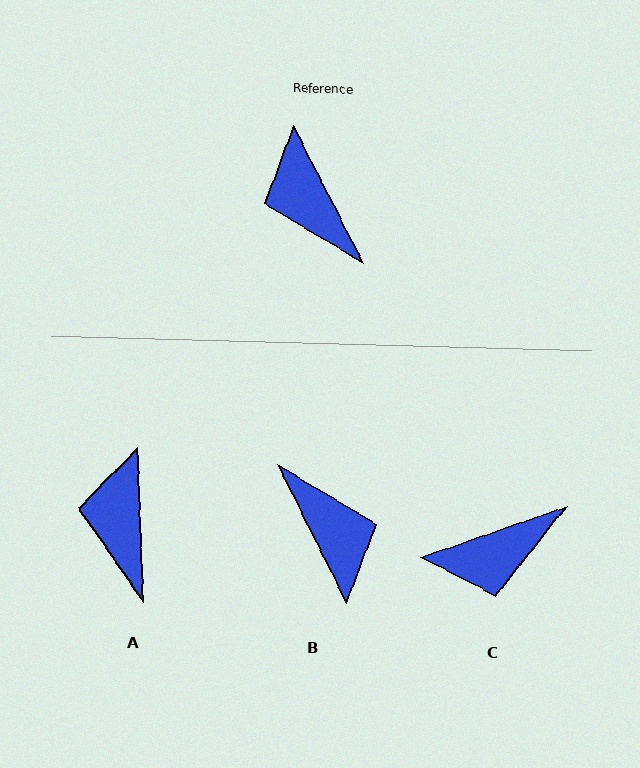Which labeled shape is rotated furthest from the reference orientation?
B, about 180 degrees away.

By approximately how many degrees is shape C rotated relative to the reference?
Approximately 82 degrees counter-clockwise.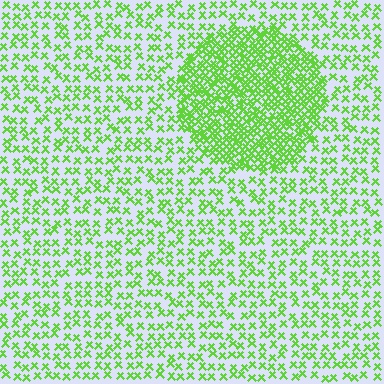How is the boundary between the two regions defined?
The boundary is defined by a change in element density (approximately 2.5x ratio). All elements are the same color, size, and shape.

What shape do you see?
I see a circle.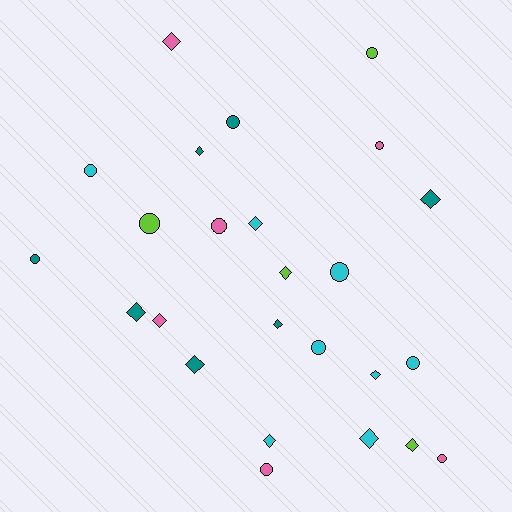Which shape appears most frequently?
Diamond, with 13 objects.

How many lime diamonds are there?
There are 2 lime diamonds.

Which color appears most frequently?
Cyan, with 8 objects.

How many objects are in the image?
There are 25 objects.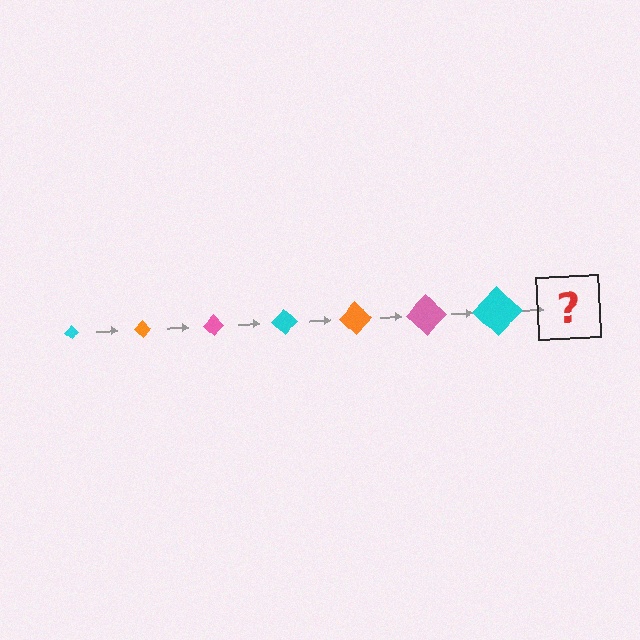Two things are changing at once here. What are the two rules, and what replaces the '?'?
The two rules are that the diamond grows larger each step and the color cycles through cyan, orange, and pink. The '?' should be an orange diamond, larger than the previous one.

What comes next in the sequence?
The next element should be an orange diamond, larger than the previous one.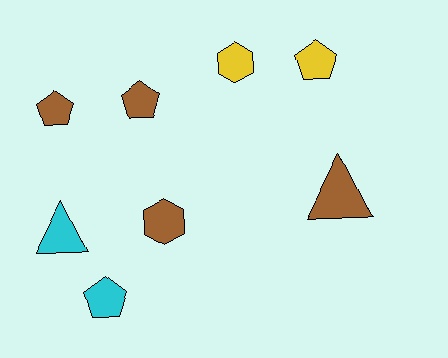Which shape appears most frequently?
Pentagon, with 4 objects.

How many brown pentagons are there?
There are 2 brown pentagons.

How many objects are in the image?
There are 8 objects.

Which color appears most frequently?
Brown, with 4 objects.